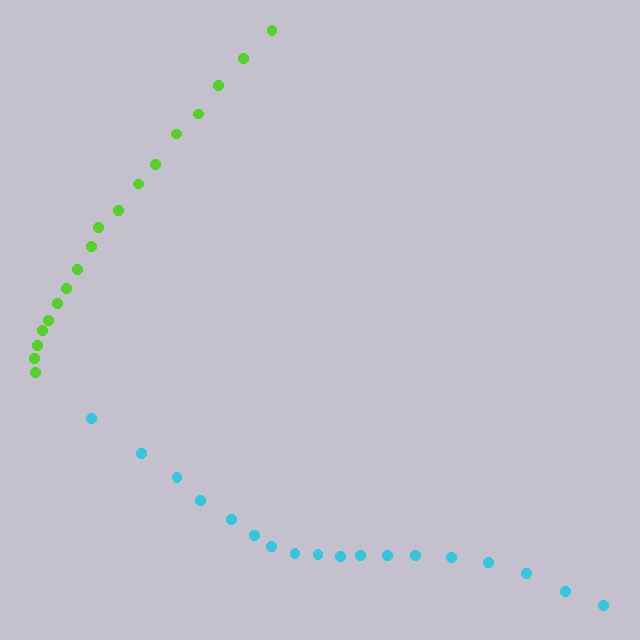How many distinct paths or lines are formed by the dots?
There are 2 distinct paths.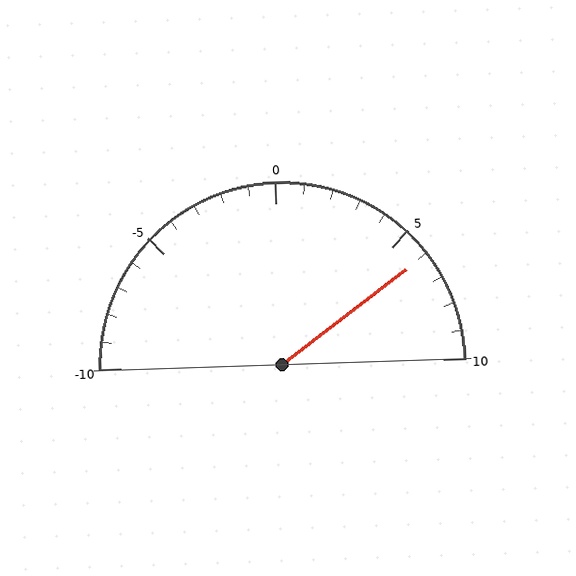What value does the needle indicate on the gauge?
The needle indicates approximately 6.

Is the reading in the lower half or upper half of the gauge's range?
The reading is in the upper half of the range (-10 to 10).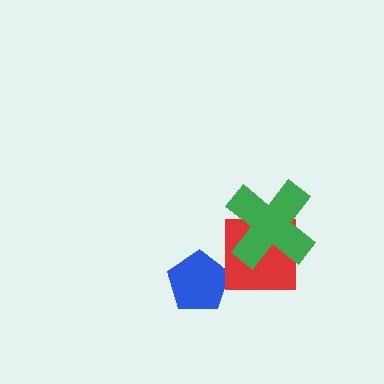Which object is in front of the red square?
The green cross is in front of the red square.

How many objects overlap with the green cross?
1 object overlaps with the green cross.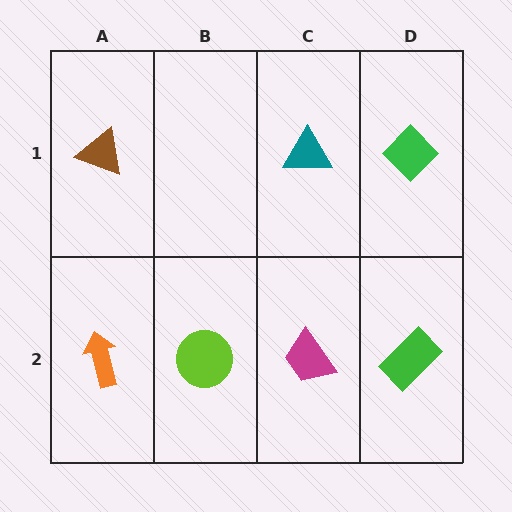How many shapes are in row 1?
3 shapes.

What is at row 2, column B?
A lime circle.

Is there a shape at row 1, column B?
No, that cell is empty.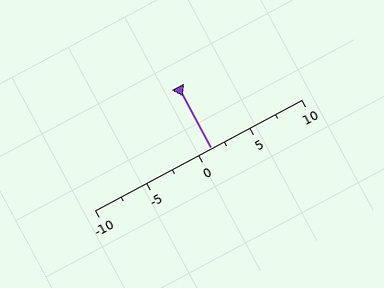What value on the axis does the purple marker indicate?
The marker indicates approximately 1.2.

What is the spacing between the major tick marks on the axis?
The major ticks are spaced 5 apart.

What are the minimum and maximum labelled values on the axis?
The axis runs from -10 to 10.